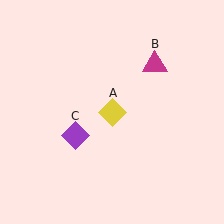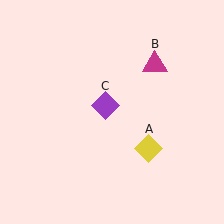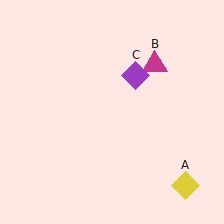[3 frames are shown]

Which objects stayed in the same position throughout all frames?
Magenta triangle (object B) remained stationary.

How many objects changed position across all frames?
2 objects changed position: yellow diamond (object A), purple diamond (object C).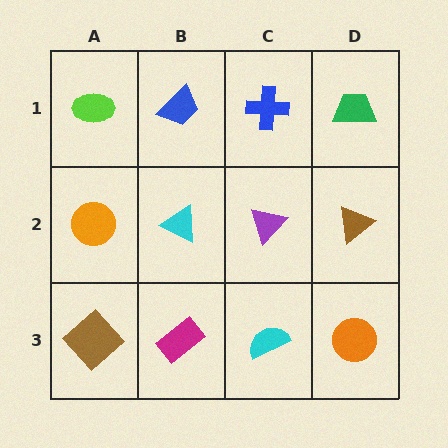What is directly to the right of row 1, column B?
A blue cross.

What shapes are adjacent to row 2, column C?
A blue cross (row 1, column C), a cyan semicircle (row 3, column C), a cyan triangle (row 2, column B), a brown triangle (row 2, column D).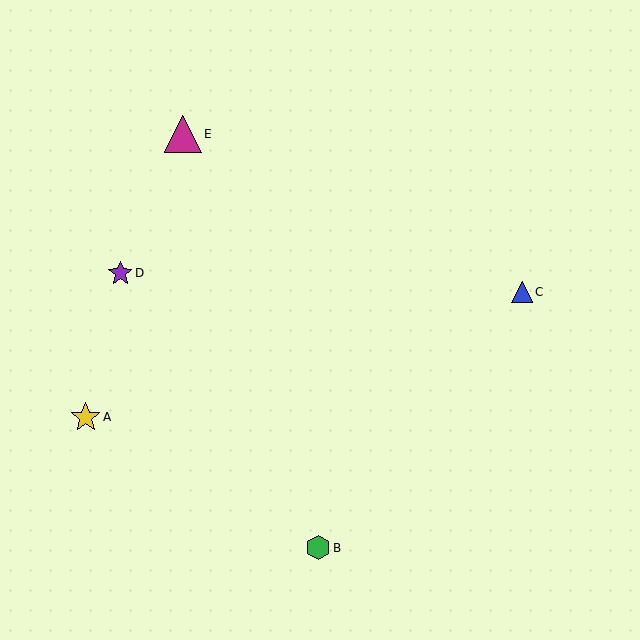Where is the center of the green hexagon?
The center of the green hexagon is at (318, 548).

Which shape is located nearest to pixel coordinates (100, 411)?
The yellow star (labeled A) at (86, 417) is nearest to that location.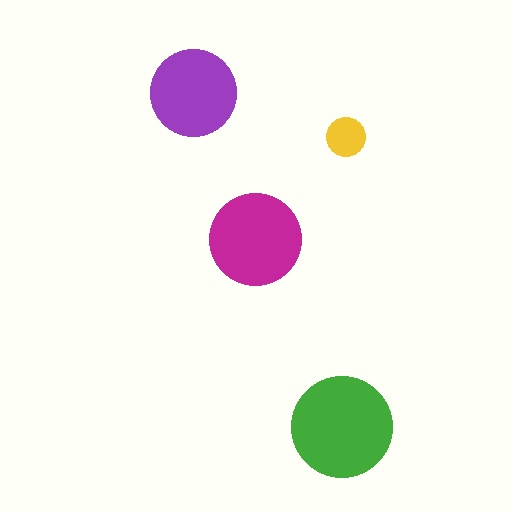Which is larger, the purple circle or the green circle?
The green one.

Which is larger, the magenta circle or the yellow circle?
The magenta one.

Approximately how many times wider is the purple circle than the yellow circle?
About 2 times wider.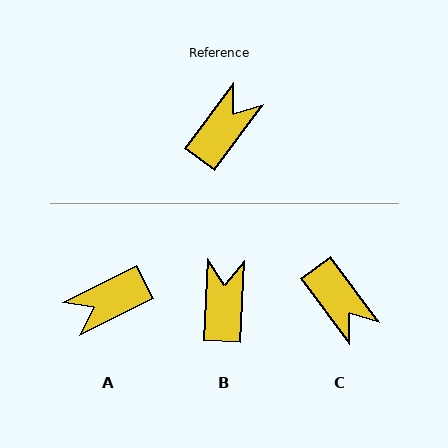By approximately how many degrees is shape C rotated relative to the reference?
Approximately 106 degrees clockwise.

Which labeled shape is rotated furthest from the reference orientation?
A, about 153 degrees away.